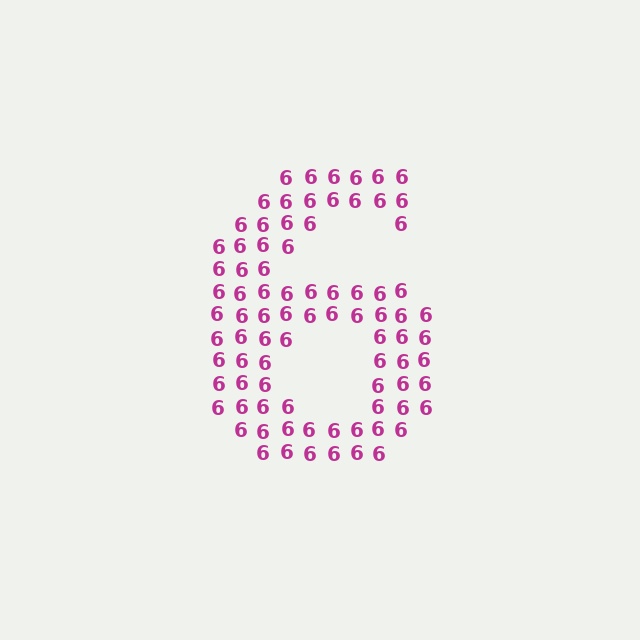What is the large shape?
The large shape is the digit 6.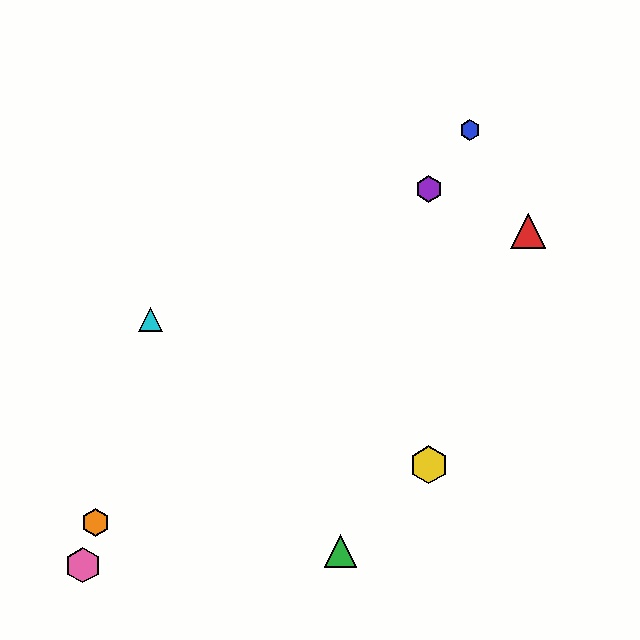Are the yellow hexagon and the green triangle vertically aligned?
No, the yellow hexagon is at x≈429 and the green triangle is at x≈340.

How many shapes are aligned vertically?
2 shapes (the yellow hexagon, the purple hexagon) are aligned vertically.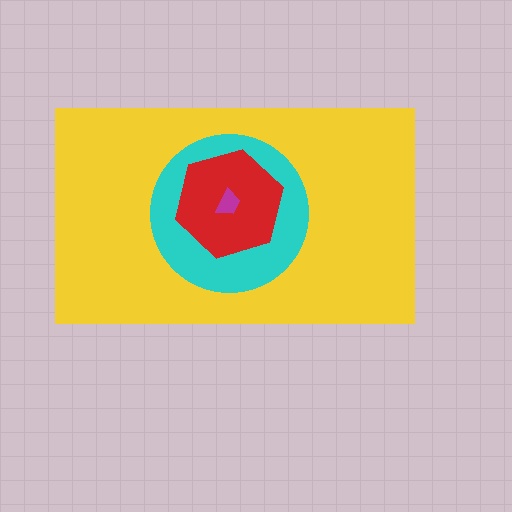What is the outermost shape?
The yellow rectangle.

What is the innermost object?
The magenta trapezoid.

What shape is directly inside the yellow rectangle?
The cyan circle.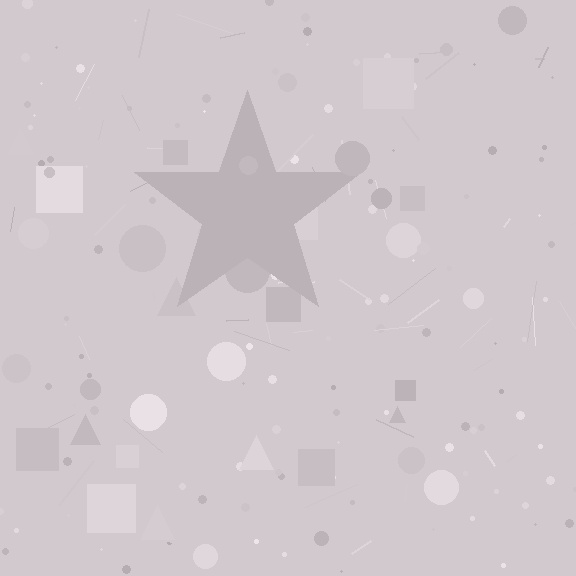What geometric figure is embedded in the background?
A star is embedded in the background.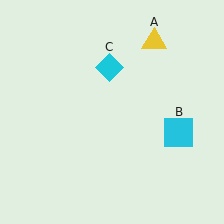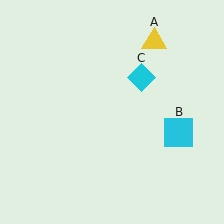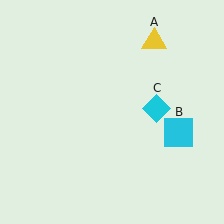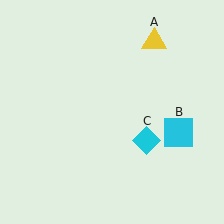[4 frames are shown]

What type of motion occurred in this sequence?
The cyan diamond (object C) rotated clockwise around the center of the scene.